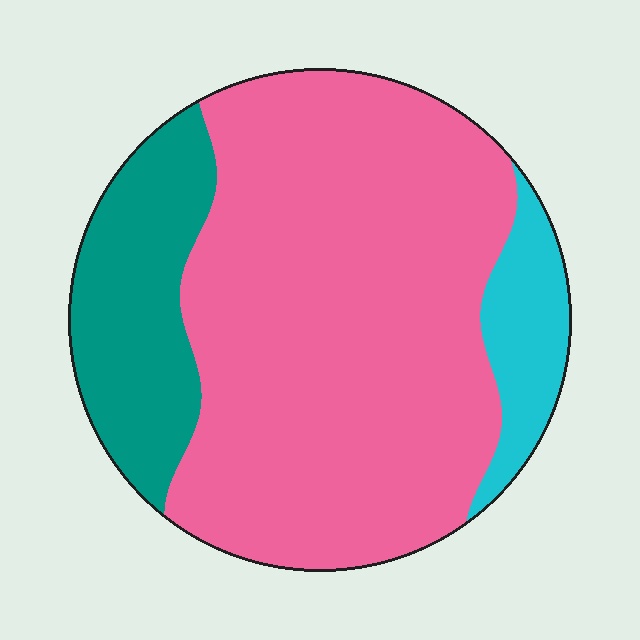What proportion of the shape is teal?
Teal covers 19% of the shape.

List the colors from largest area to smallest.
From largest to smallest: pink, teal, cyan.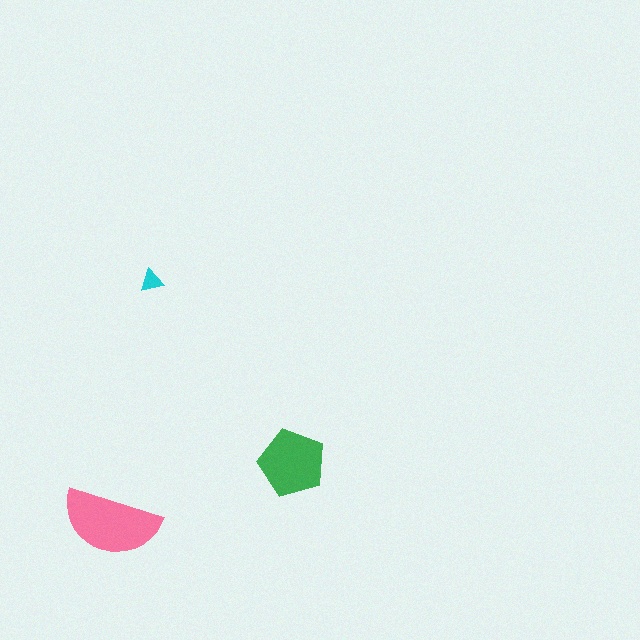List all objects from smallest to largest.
The cyan triangle, the green pentagon, the pink semicircle.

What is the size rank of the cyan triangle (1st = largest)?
3rd.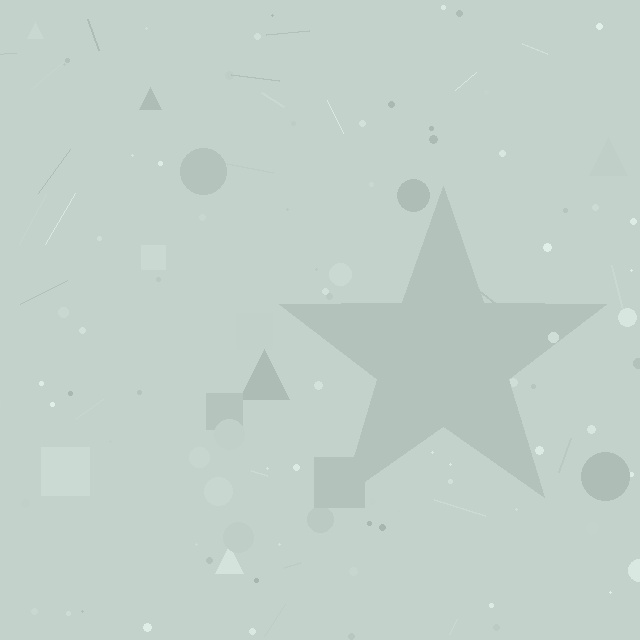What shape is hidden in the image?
A star is hidden in the image.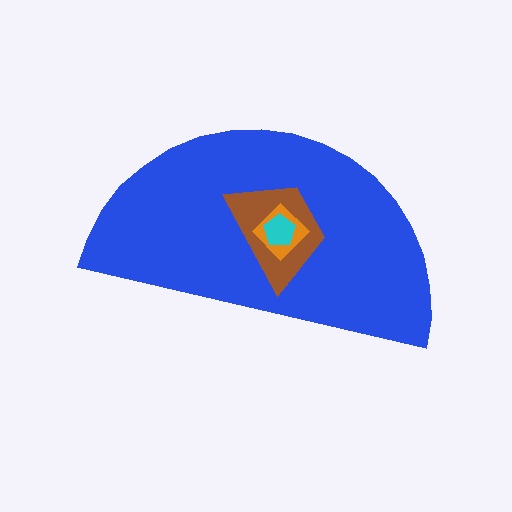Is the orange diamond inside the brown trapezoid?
Yes.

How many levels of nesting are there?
4.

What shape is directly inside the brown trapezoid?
The orange diamond.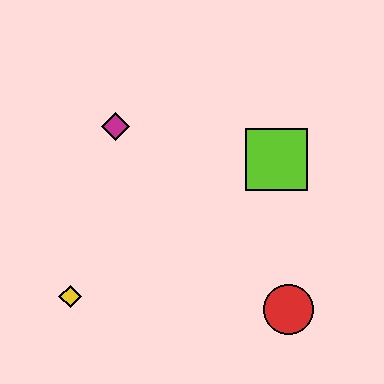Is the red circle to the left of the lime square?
No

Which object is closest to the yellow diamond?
The magenta diamond is closest to the yellow diamond.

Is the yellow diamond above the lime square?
No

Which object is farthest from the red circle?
The magenta diamond is farthest from the red circle.